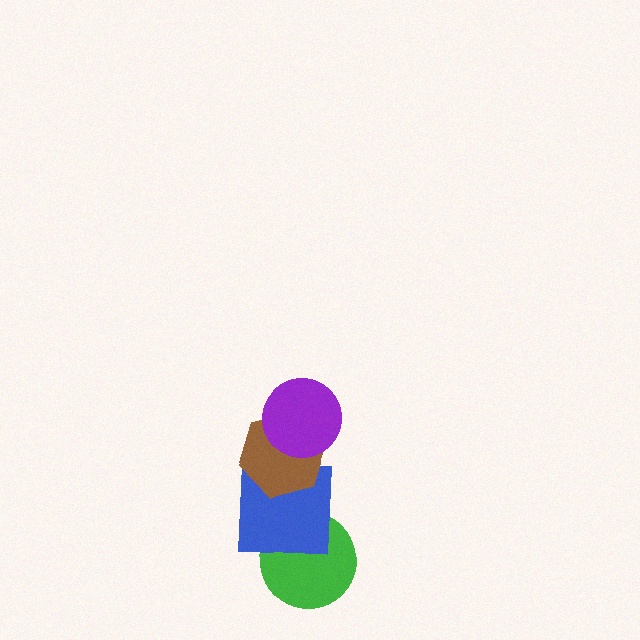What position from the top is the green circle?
The green circle is 4th from the top.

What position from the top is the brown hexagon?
The brown hexagon is 2nd from the top.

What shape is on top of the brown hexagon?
The purple circle is on top of the brown hexagon.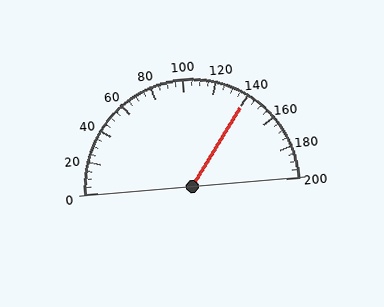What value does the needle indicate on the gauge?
The needle indicates approximately 140.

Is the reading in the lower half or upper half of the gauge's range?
The reading is in the upper half of the range (0 to 200).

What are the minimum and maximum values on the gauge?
The gauge ranges from 0 to 200.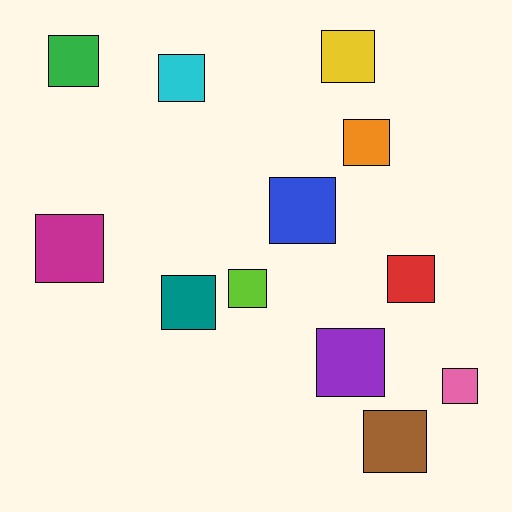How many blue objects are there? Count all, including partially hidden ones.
There is 1 blue object.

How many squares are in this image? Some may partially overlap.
There are 12 squares.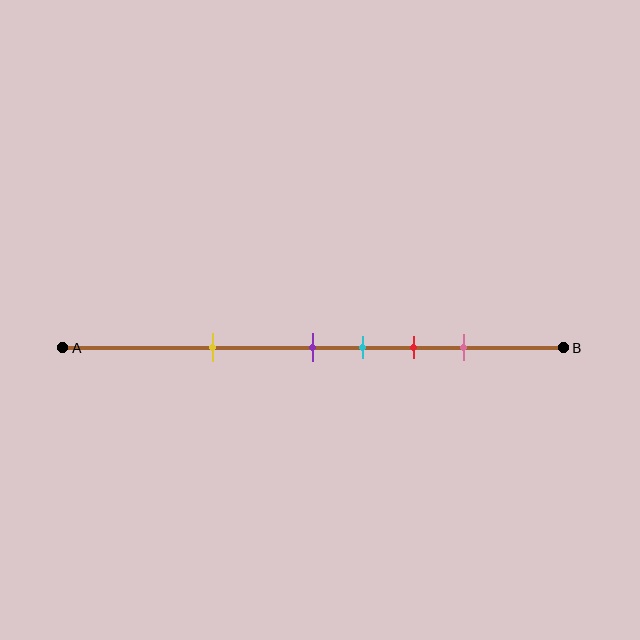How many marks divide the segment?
There are 5 marks dividing the segment.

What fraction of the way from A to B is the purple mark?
The purple mark is approximately 50% (0.5) of the way from A to B.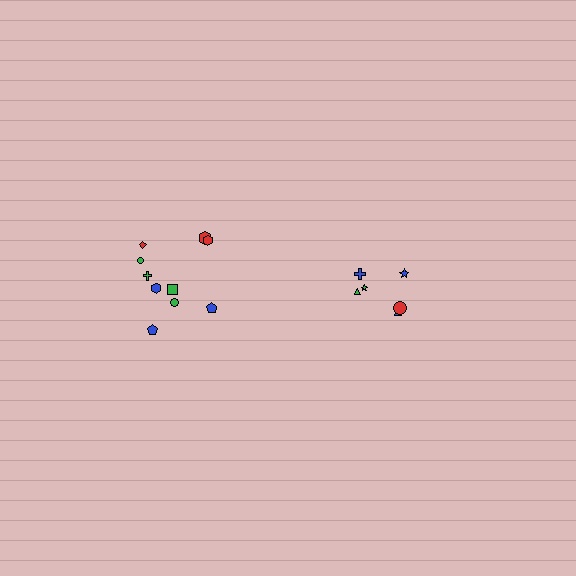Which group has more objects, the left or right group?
The left group.